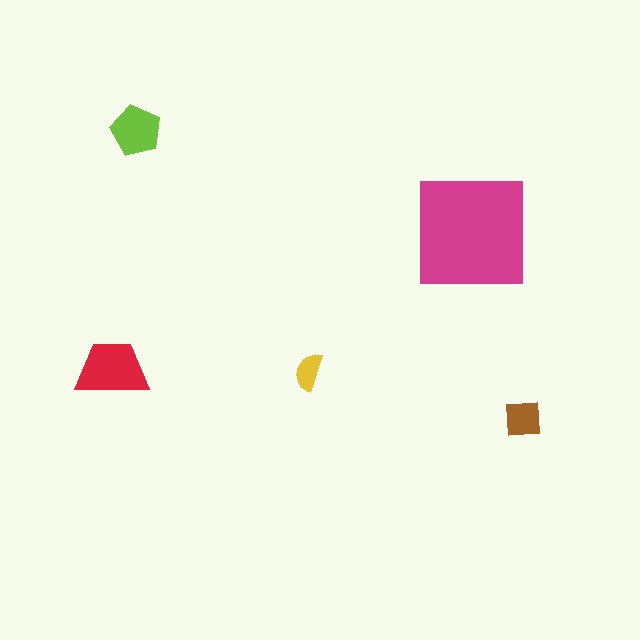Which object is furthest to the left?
The red trapezoid is leftmost.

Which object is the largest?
The magenta square.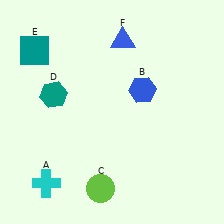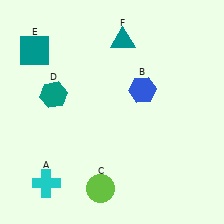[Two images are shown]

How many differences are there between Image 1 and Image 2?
There is 1 difference between the two images.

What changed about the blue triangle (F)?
In Image 1, F is blue. In Image 2, it changed to teal.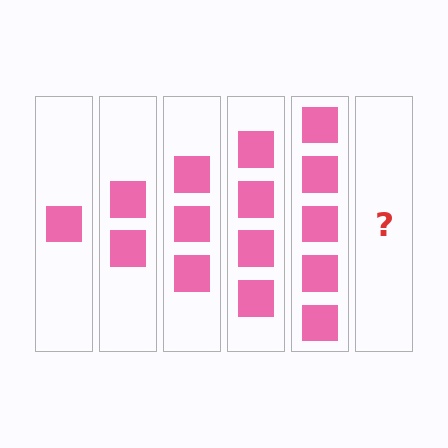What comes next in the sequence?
The next element should be 6 squares.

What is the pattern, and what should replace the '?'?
The pattern is that each step adds one more square. The '?' should be 6 squares.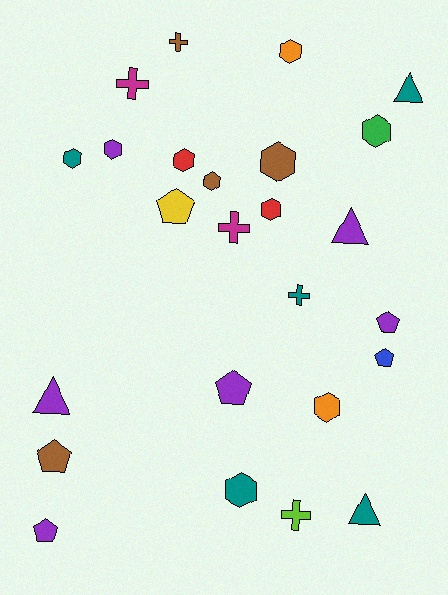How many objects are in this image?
There are 25 objects.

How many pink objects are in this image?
There are no pink objects.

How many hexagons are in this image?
There are 10 hexagons.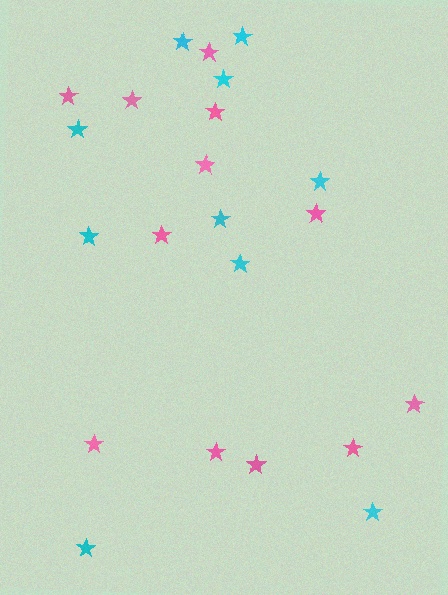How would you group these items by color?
There are 2 groups: one group of cyan stars (10) and one group of pink stars (12).